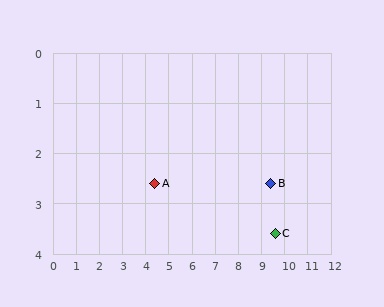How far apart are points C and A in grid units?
Points C and A are about 5.3 grid units apart.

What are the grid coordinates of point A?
Point A is at approximately (4.4, 2.6).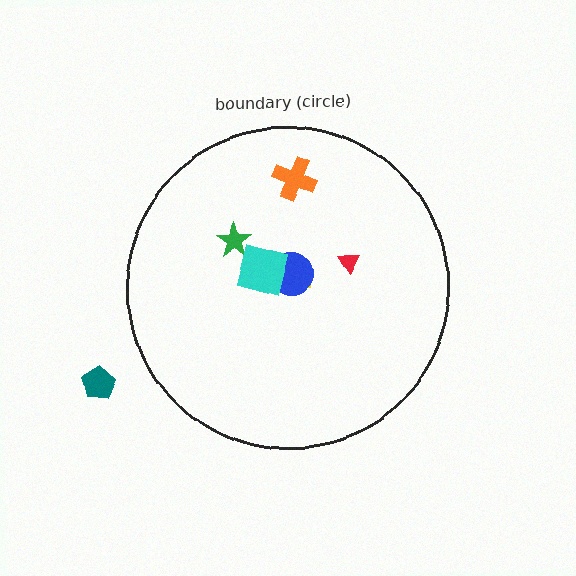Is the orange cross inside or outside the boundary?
Inside.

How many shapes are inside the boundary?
6 inside, 1 outside.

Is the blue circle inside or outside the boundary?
Inside.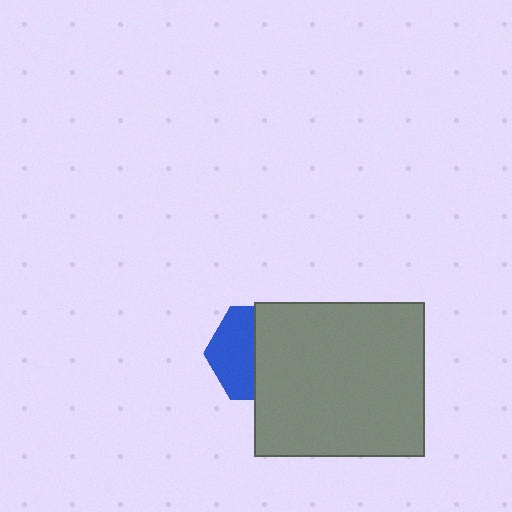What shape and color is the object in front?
The object in front is a gray rectangle.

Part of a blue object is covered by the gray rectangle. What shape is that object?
It is a hexagon.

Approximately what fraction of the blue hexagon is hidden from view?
Roughly 54% of the blue hexagon is hidden behind the gray rectangle.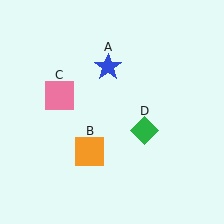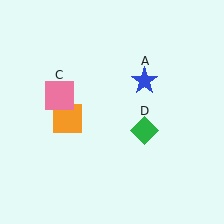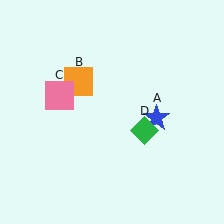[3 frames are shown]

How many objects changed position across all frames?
2 objects changed position: blue star (object A), orange square (object B).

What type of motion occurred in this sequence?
The blue star (object A), orange square (object B) rotated clockwise around the center of the scene.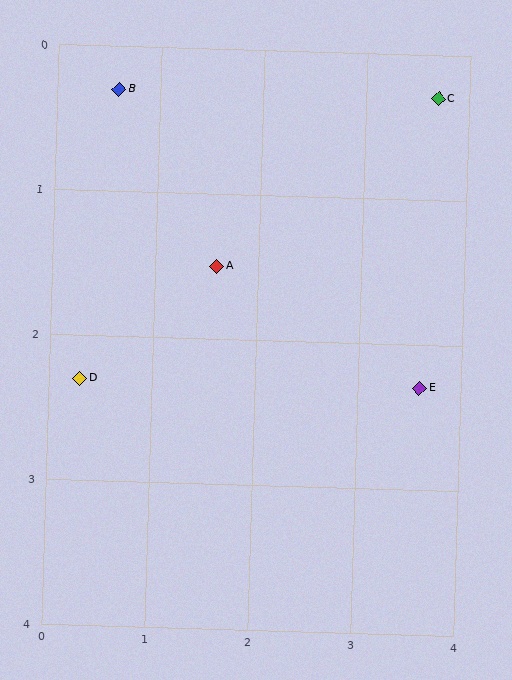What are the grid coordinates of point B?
Point B is at approximately (0.6, 0.3).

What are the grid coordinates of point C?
Point C is at approximately (3.7, 0.3).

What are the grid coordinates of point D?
Point D is at approximately (0.3, 2.3).